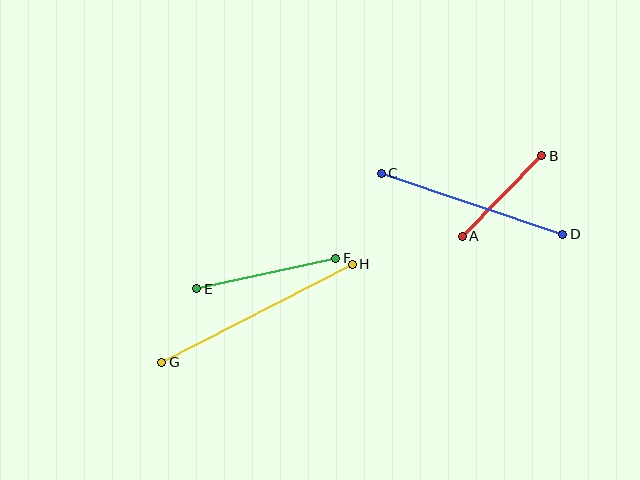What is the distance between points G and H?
The distance is approximately 214 pixels.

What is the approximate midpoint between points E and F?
The midpoint is at approximately (266, 273) pixels.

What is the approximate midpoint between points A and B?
The midpoint is at approximately (502, 196) pixels.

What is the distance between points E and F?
The distance is approximately 143 pixels.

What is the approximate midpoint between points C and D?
The midpoint is at approximately (472, 204) pixels.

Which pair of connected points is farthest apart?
Points G and H are farthest apart.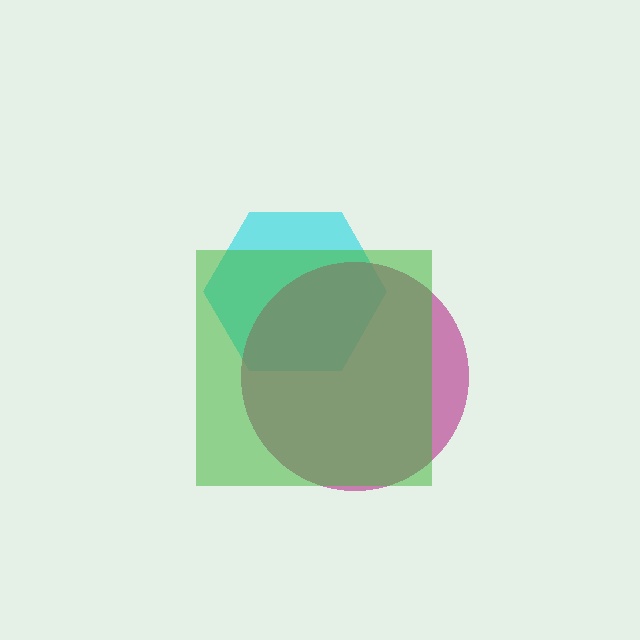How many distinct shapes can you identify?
There are 3 distinct shapes: a cyan hexagon, a magenta circle, a green square.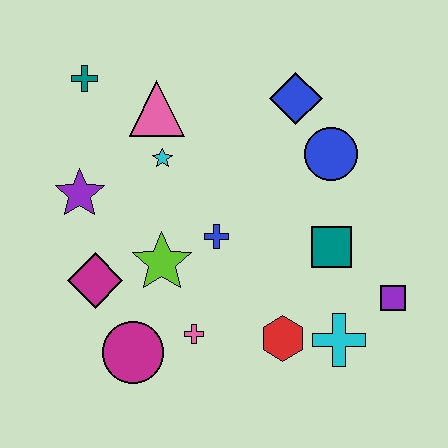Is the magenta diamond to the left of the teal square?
Yes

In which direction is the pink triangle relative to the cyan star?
The pink triangle is above the cyan star.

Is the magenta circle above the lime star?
No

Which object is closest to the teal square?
The purple square is closest to the teal square.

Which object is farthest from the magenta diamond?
The purple square is farthest from the magenta diamond.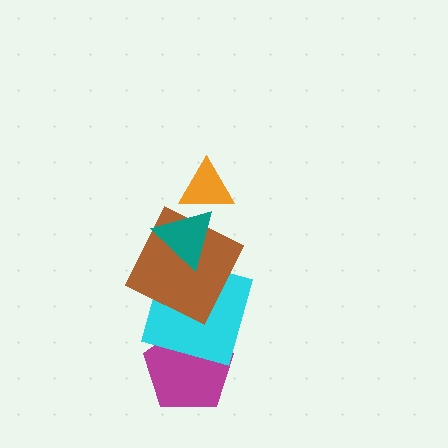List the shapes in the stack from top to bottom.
From top to bottom: the orange triangle, the teal triangle, the brown square, the cyan square, the magenta pentagon.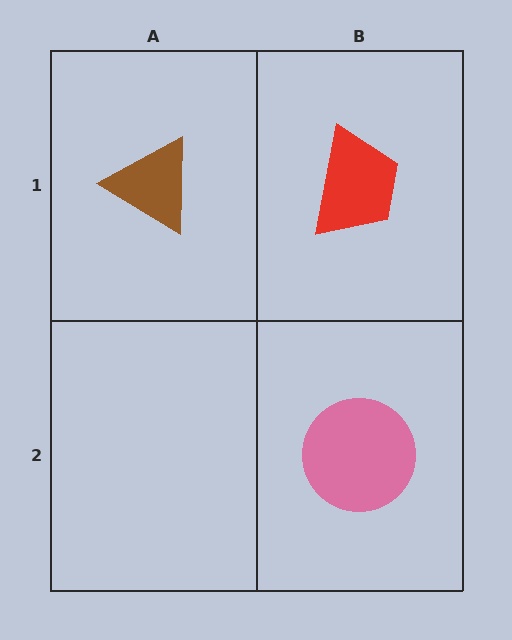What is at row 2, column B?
A pink circle.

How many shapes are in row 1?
2 shapes.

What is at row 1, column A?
A brown triangle.